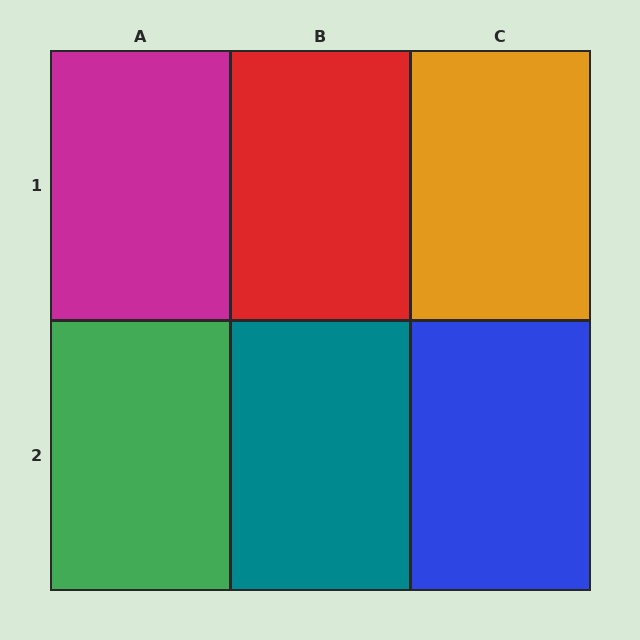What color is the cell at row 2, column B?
Teal.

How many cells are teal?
1 cell is teal.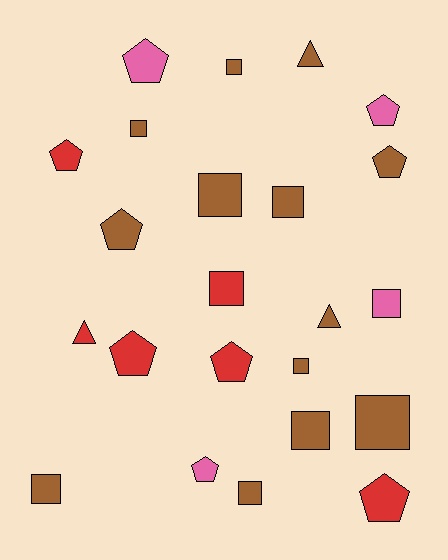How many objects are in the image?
There are 23 objects.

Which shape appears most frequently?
Square, with 11 objects.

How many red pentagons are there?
There are 4 red pentagons.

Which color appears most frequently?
Brown, with 13 objects.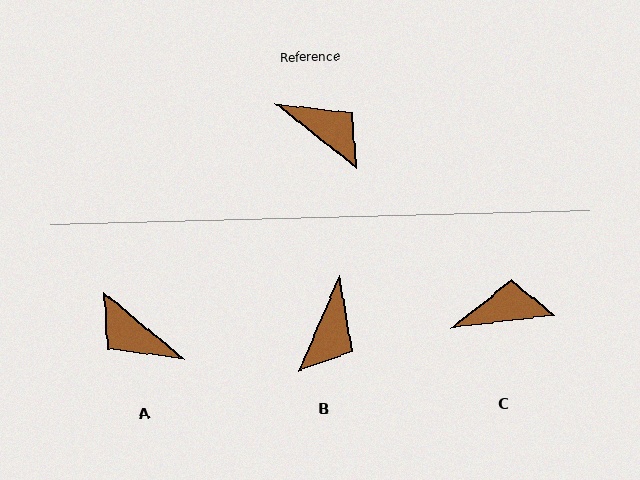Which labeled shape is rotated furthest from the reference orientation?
A, about 179 degrees away.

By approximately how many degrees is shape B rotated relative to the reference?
Approximately 74 degrees clockwise.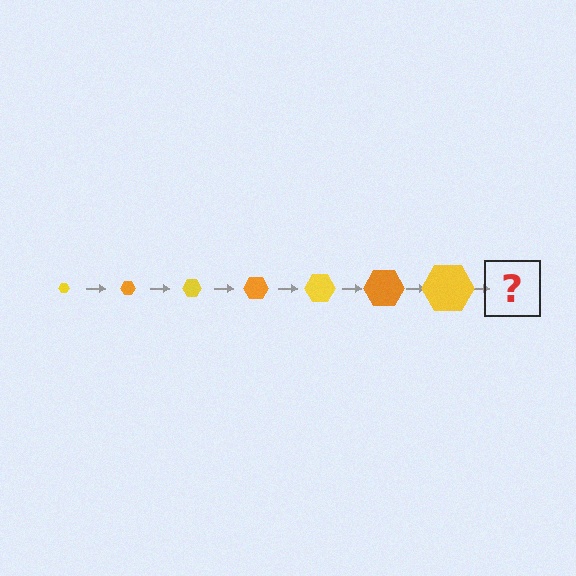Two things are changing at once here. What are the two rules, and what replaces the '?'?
The two rules are that the hexagon grows larger each step and the color cycles through yellow and orange. The '?' should be an orange hexagon, larger than the previous one.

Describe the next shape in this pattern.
It should be an orange hexagon, larger than the previous one.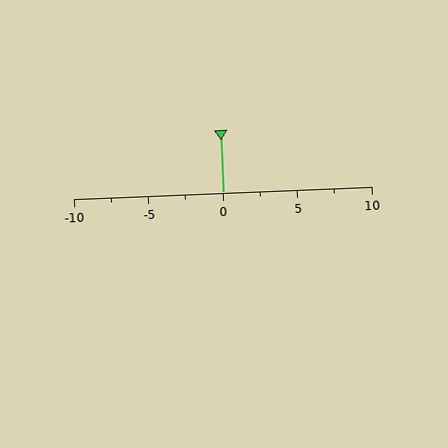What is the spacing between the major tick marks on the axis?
The major ticks are spaced 5 apart.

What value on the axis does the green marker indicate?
The marker indicates approximately 0.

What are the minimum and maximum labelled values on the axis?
The axis runs from -10 to 10.